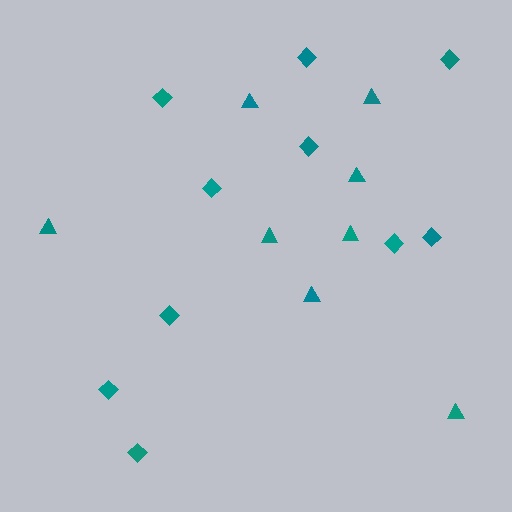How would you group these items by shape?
There are 2 groups: one group of triangles (8) and one group of diamonds (10).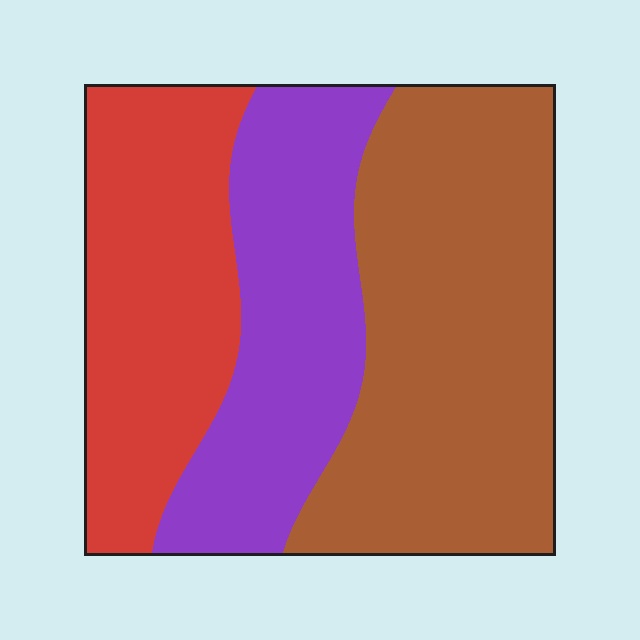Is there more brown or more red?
Brown.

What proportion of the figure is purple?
Purple takes up about one quarter (1/4) of the figure.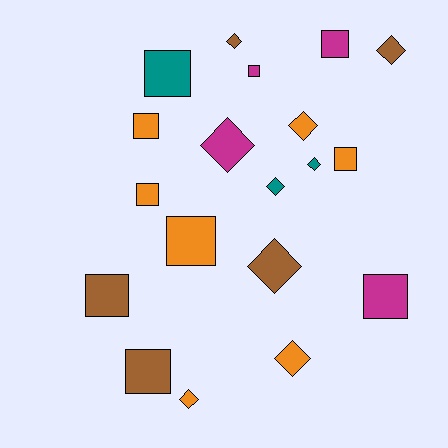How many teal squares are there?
There is 1 teal square.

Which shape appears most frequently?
Square, with 10 objects.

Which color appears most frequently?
Orange, with 7 objects.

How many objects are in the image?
There are 19 objects.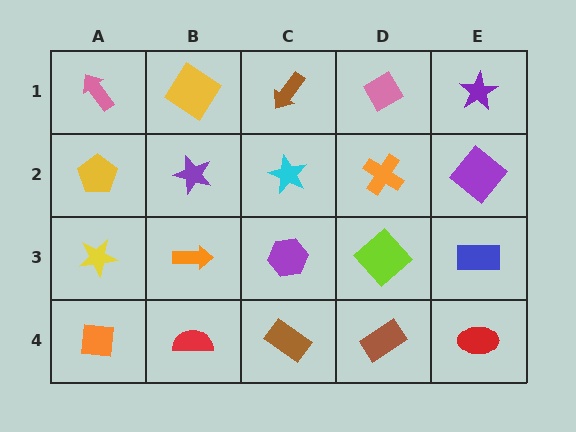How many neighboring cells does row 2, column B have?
4.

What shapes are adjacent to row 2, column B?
A yellow diamond (row 1, column B), an orange arrow (row 3, column B), a yellow pentagon (row 2, column A), a cyan star (row 2, column C).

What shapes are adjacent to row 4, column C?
A purple hexagon (row 3, column C), a red semicircle (row 4, column B), a brown rectangle (row 4, column D).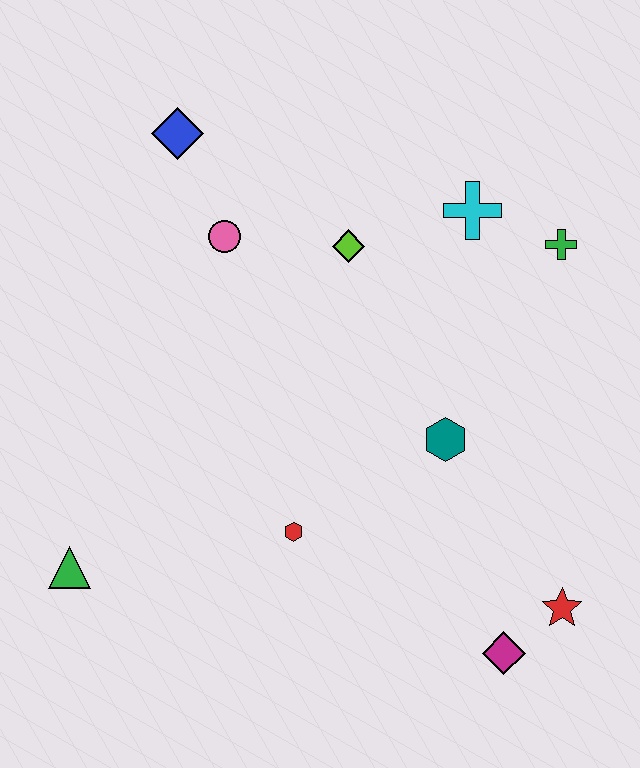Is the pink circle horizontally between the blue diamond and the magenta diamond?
Yes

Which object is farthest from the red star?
The blue diamond is farthest from the red star.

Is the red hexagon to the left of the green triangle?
No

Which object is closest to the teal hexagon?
The red hexagon is closest to the teal hexagon.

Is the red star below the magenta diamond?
No